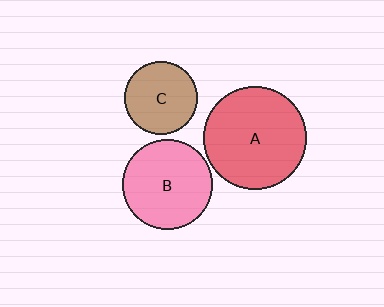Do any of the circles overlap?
No, none of the circles overlap.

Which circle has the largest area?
Circle A (red).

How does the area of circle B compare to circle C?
Approximately 1.5 times.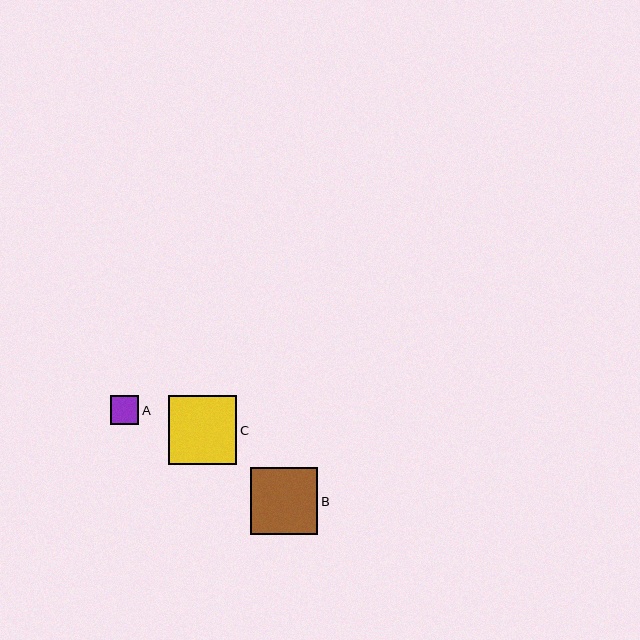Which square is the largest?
Square C is the largest with a size of approximately 68 pixels.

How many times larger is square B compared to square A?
Square B is approximately 2.3 times the size of square A.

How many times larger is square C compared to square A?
Square C is approximately 2.4 times the size of square A.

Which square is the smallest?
Square A is the smallest with a size of approximately 28 pixels.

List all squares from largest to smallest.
From largest to smallest: C, B, A.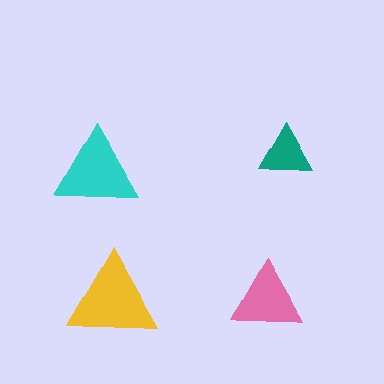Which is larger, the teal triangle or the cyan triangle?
The cyan one.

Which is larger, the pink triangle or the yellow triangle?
The yellow one.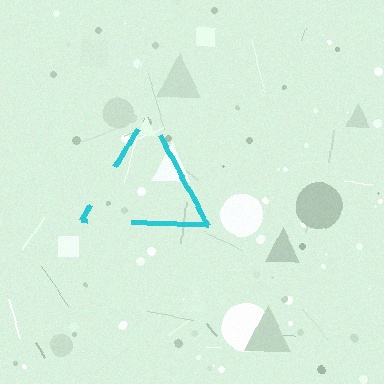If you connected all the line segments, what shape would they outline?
They would outline a triangle.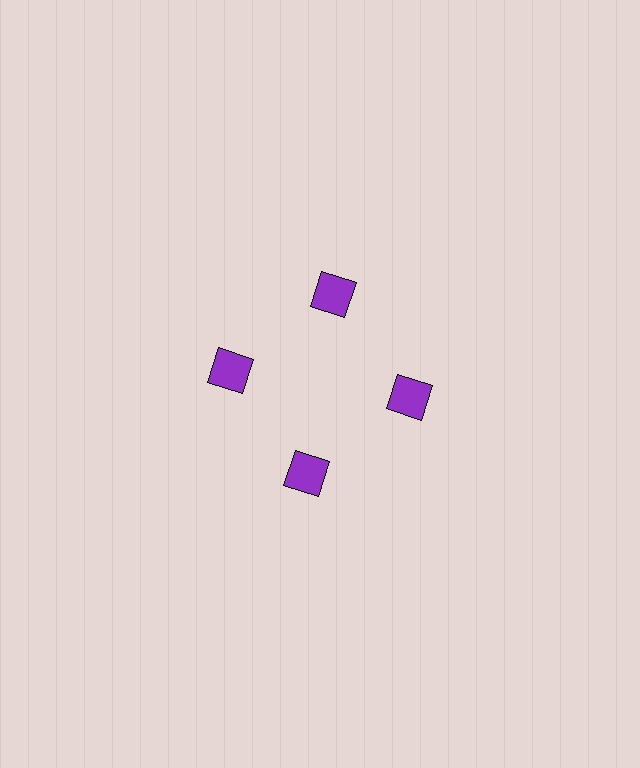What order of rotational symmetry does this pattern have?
This pattern has 4-fold rotational symmetry.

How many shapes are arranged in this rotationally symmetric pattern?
There are 4 shapes, arranged in 4 groups of 1.